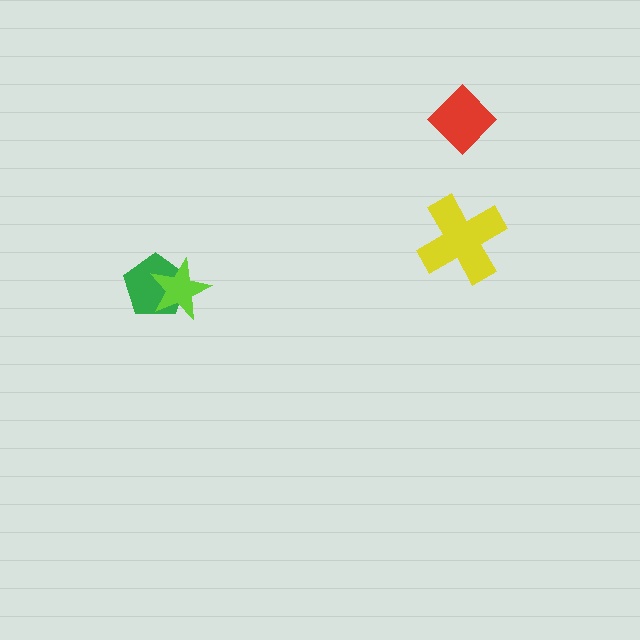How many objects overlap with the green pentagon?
1 object overlaps with the green pentagon.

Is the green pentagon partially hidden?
Yes, it is partially covered by another shape.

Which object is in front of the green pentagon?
The lime star is in front of the green pentagon.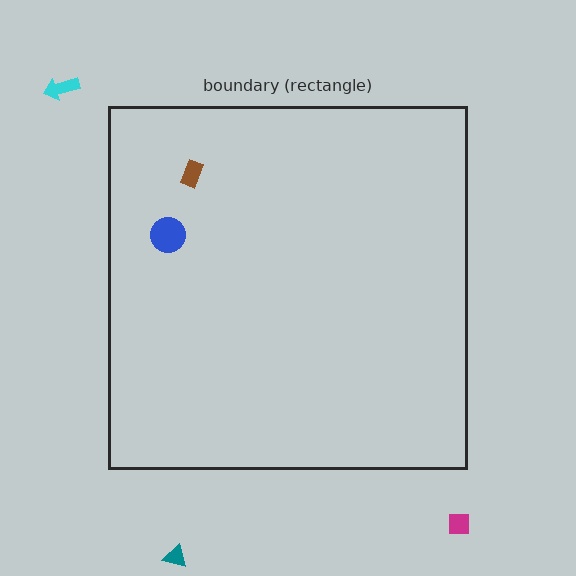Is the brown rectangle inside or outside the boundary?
Inside.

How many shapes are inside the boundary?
2 inside, 3 outside.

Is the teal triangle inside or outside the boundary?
Outside.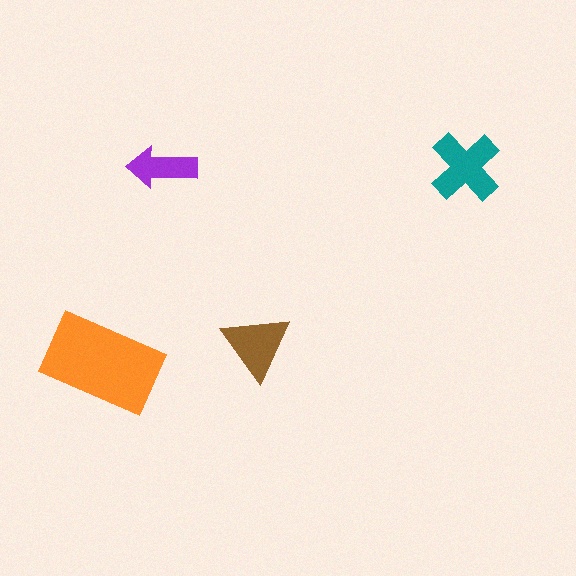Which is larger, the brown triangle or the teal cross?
The teal cross.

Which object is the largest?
The orange rectangle.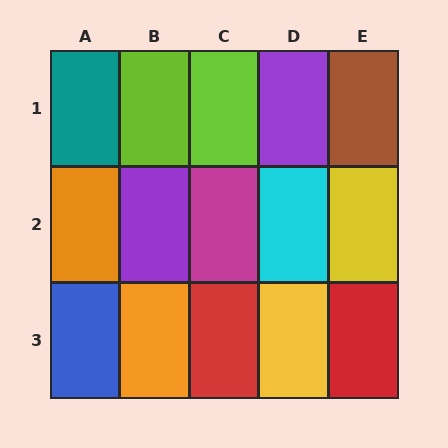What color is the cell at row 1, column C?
Lime.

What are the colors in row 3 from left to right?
Blue, orange, red, yellow, red.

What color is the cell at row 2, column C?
Magenta.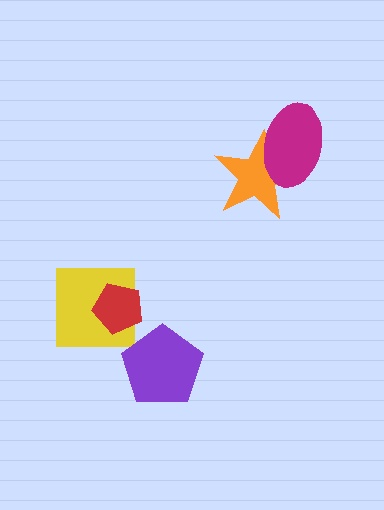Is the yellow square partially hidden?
Yes, it is partially covered by another shape.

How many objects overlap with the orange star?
1 object overlaps with the orange star.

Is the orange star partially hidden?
Yes, it is partially covered by another shape.